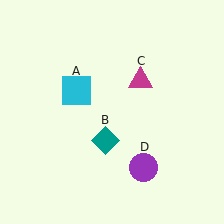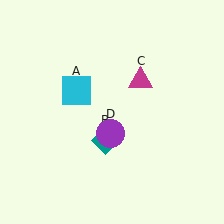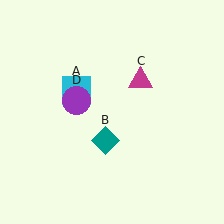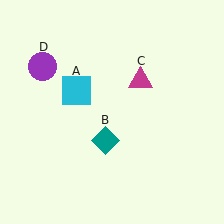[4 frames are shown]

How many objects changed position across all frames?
1 object changed position: purple circle (object D).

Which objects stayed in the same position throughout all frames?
Cyan square (object A) and teal diamond (object B) and magenta triangle (object C) remained stationary.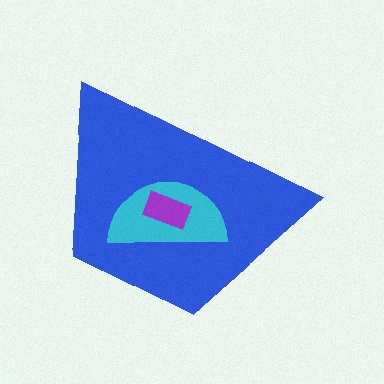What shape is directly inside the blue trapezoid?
The cyan semicircle.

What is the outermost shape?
The blue trapezoid.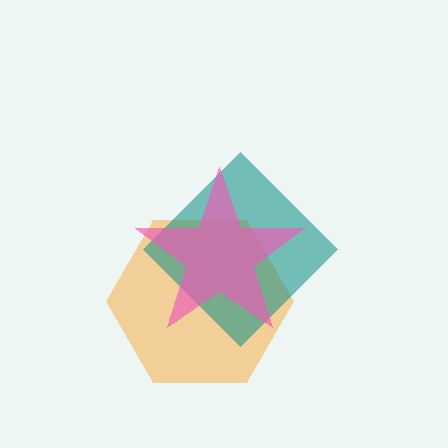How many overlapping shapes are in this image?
There are 3 overlapping shapes in the image.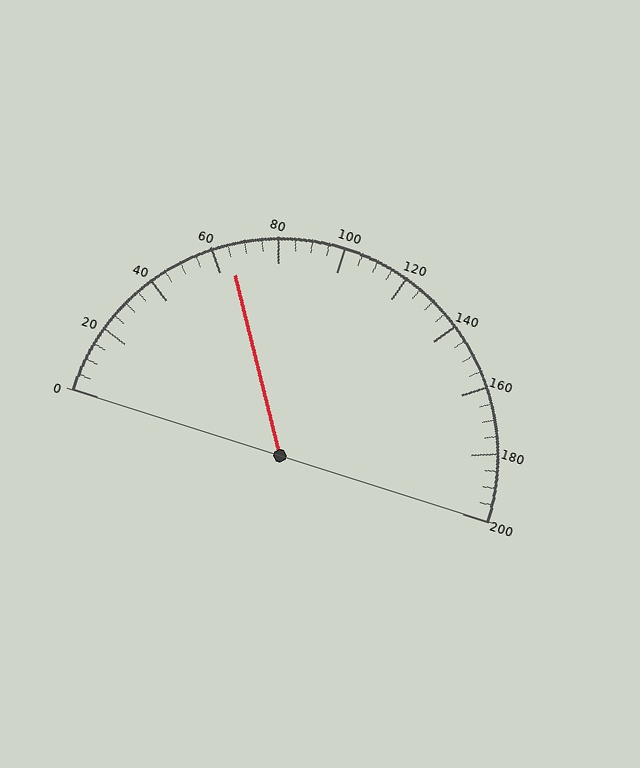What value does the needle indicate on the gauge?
The needle indicates approximately 65.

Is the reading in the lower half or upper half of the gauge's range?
The reading is in the lower half of the range (0 to 200).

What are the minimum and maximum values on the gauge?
The gauge ranges from 0 to 200.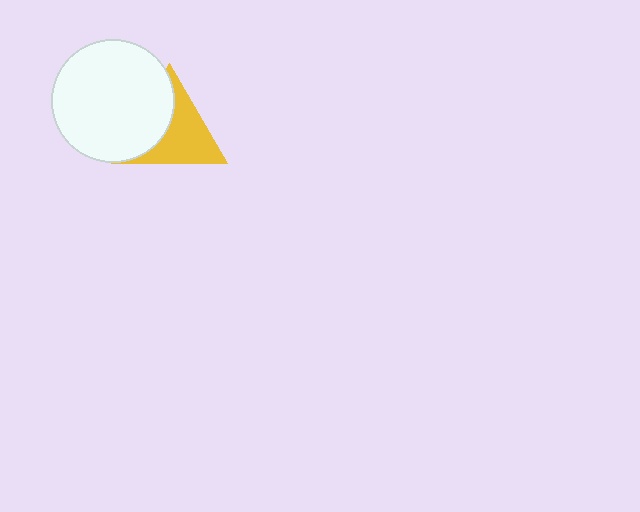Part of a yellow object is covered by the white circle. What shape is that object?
It is a triangle.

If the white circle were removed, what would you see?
You would see the complete yellow triangle.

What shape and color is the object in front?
The object in front is a white circle.